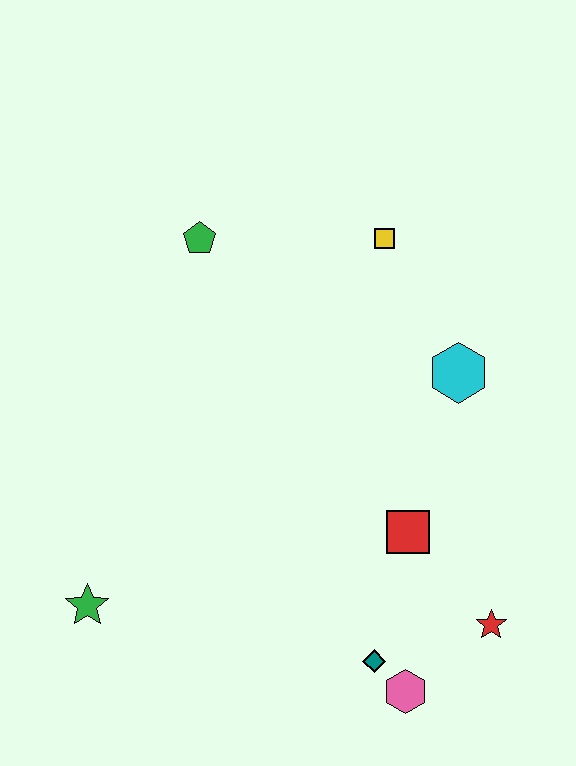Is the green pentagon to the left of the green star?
No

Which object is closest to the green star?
The teal diamond is closest to the green star.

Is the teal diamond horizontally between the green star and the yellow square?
Yes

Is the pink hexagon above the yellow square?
No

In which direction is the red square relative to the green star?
The red square is to the right of the green star.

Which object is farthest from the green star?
The yellow square is farthest from the green star.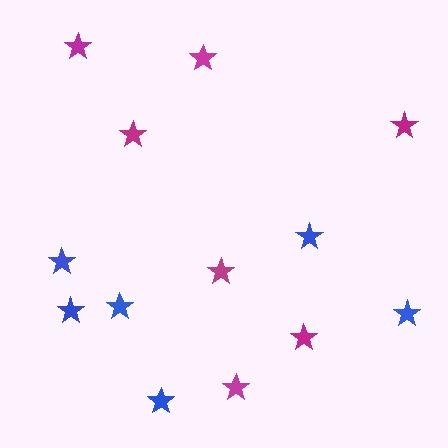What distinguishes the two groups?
There are 2 groups: one group of blue stars (6) and one group of magenta stars (7).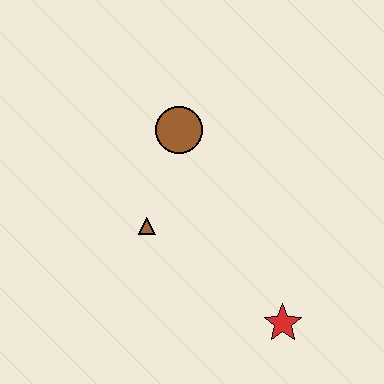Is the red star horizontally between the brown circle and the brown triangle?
No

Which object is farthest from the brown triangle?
The red star is farthest from the brown triangle.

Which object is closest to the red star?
The brown triangle is closest to the red star.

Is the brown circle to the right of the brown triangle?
Yes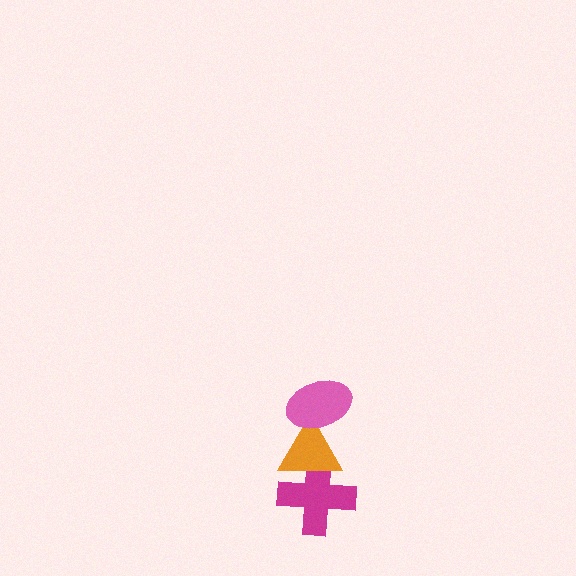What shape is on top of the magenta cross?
The orange triangle is on top of the magenta cross.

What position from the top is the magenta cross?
The magenta cross is 3rd from the top.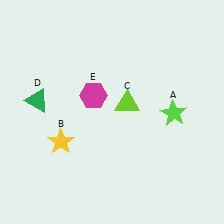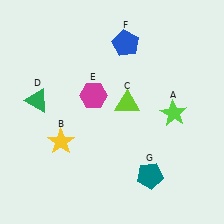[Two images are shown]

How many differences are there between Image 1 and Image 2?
There are 2 differences between the two images.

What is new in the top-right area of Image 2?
A blue pentagon (F) was added in the top-right area of Image 2.